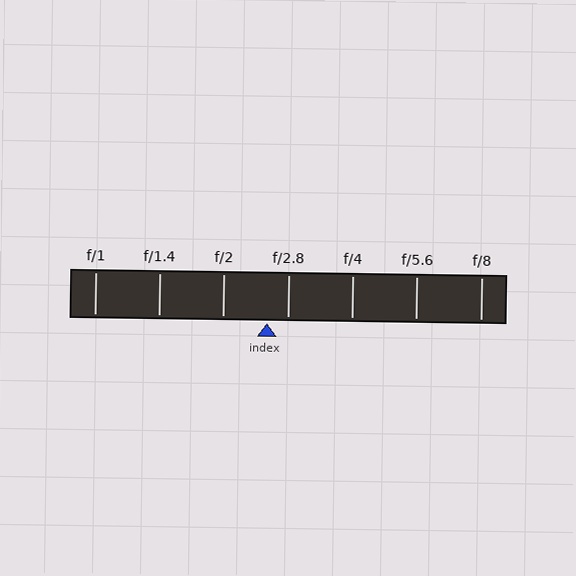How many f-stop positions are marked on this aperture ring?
There are 7 f-stop positions marked.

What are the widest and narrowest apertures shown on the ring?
The widest aperture shown is f/1 and the narrowest is f/8.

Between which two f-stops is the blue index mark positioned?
The index mark is between f/2 and f/2.8.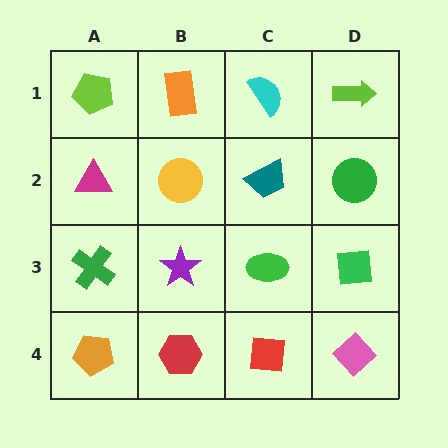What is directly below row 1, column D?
A green circle.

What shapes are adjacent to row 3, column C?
A teal trapezoid (row 2, column C), a red square (row 4, column C), a purple star (row 3, column B), a green square (row 3, column D).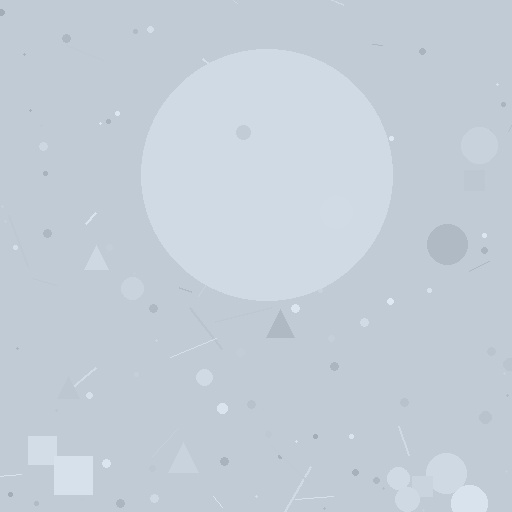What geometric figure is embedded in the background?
A circle is embedded in the background.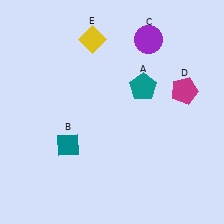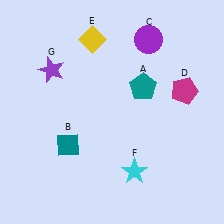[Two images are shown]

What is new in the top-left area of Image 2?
A purple star (G) was added in the top-left area of Image 2.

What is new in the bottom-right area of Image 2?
A cyan star (F) was added in the bottom-right area of Image 2.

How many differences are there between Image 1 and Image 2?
There are 2 differences between the two images.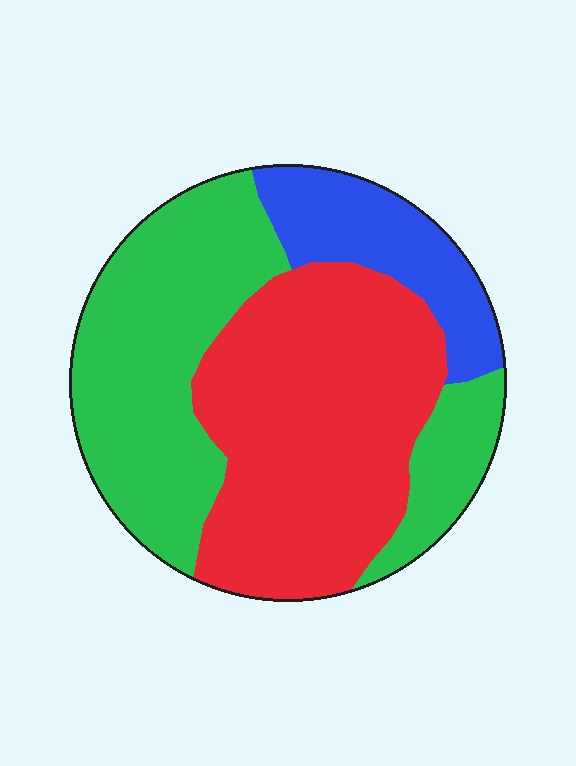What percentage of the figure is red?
Red takes up about two fifths (2/5) of the figure.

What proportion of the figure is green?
Green takes up about two fifths (2/5) of the figure.